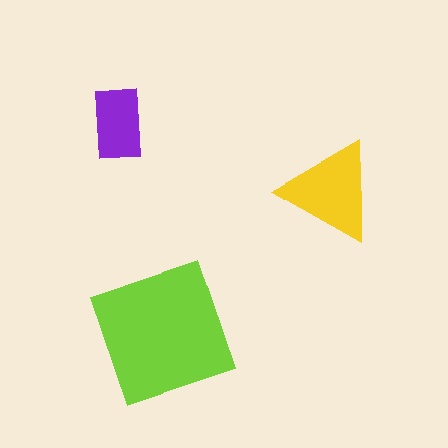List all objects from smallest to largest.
The purple rectangle, the yellow triangle, the lime square.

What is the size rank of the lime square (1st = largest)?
1st.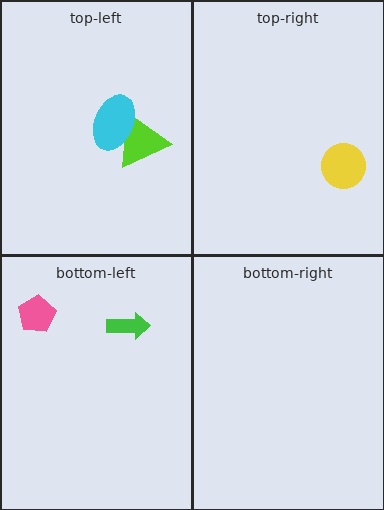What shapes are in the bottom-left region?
The pink pentagon, the green arrow.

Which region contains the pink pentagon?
The bottom-left region.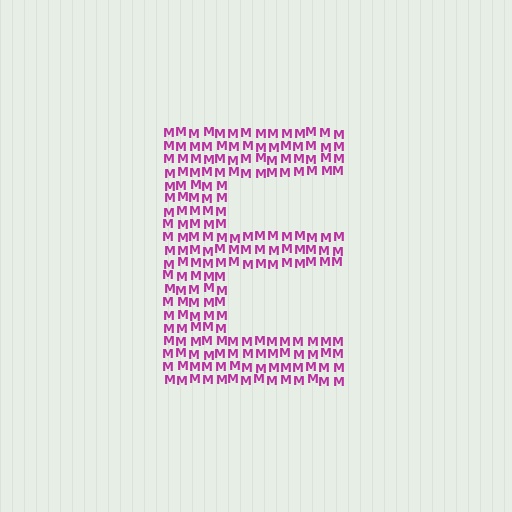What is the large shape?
The large shape is the letter E.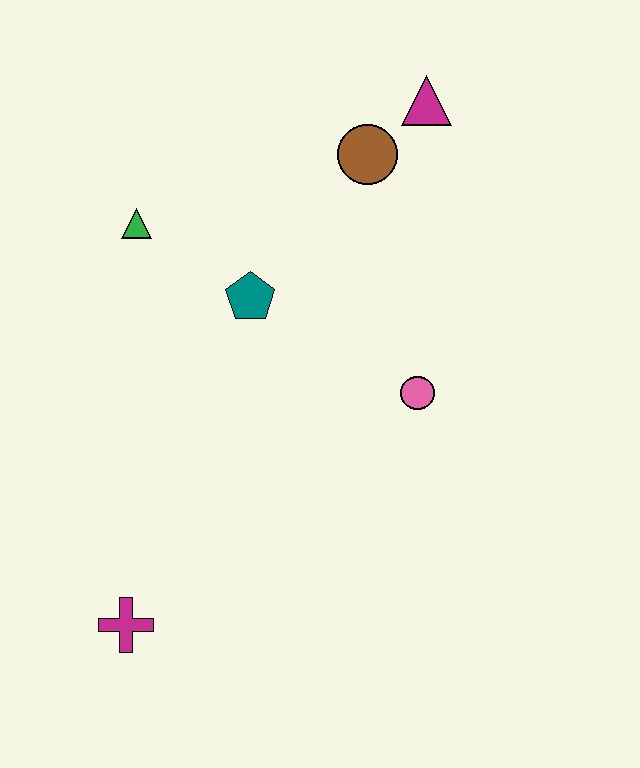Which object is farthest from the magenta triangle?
The magenta cross is farthest from the magenta triangle.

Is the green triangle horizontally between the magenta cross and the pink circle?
Yes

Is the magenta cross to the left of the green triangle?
Yes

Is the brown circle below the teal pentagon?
No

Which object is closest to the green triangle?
The teal pentagon is closest to the green triangle.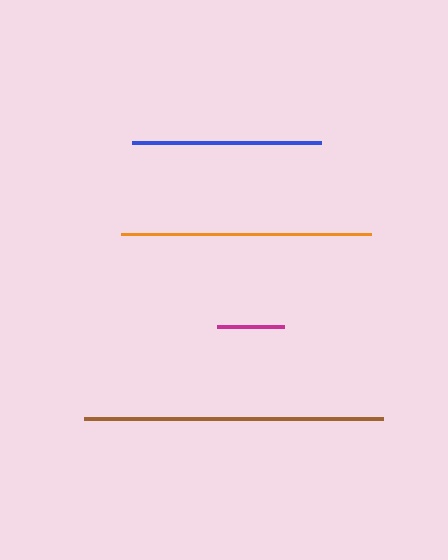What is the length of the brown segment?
The brown segment is approximately 299 pixels long.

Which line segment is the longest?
The brown line is the longest at approximately 299 pixels.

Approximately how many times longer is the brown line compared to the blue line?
The brown line is approximately 1.6 times the length of the blue line.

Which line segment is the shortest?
The magenta line is the shortest at approximately 67 pixels.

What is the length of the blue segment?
The blue segment is approximately 189 pixels long.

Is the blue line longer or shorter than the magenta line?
The blue line is longer than the magenta line.